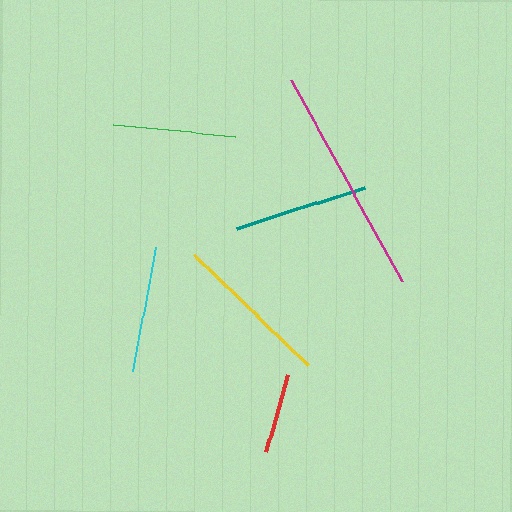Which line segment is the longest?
The magenta line is the longest at approximately 229 pixels.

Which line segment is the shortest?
The red line is the shortest at approximately 79 pixels.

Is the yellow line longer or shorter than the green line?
The yellow line is longer than the green line.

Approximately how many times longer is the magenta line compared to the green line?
The magenta line is approximately 1.9 times the length of the green line.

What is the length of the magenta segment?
The magenta segment is approximately 229 pixels long.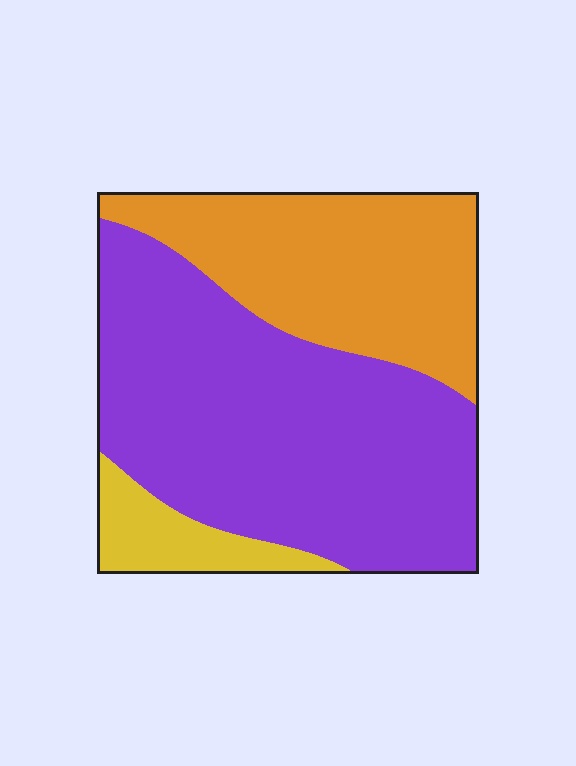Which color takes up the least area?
Yellow, at roughly 10%.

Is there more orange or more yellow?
Orange.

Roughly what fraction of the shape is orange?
Orange takes up about one third (1/3) of the shape.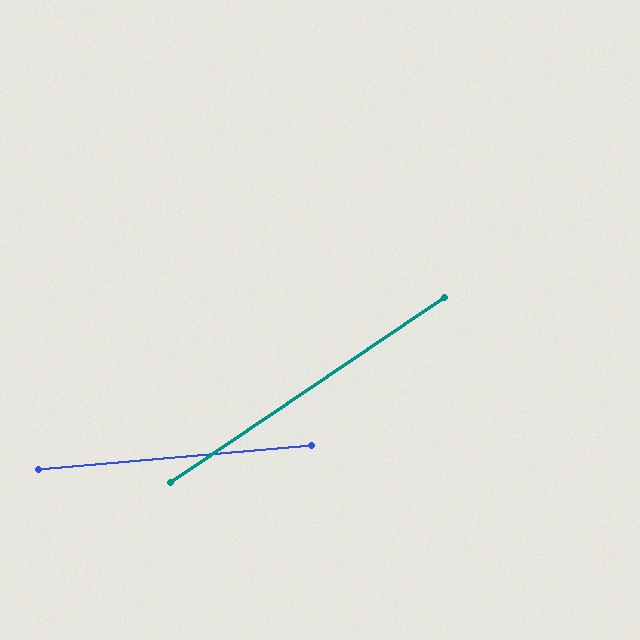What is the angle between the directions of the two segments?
Approximately 29 degrees.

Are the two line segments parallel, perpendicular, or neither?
Neither parallel nor perpendicular — they differ by about 29°.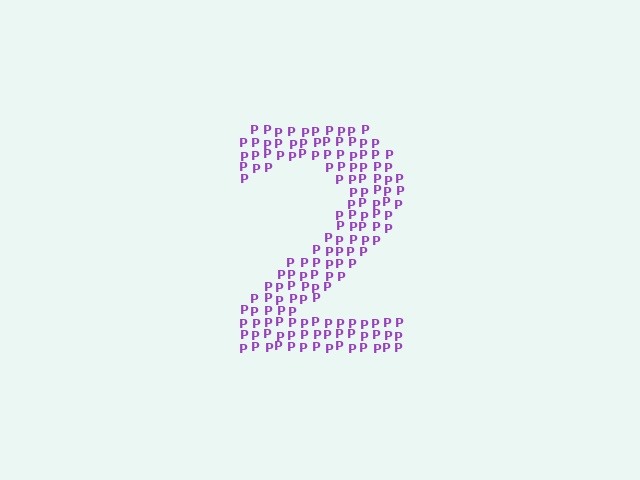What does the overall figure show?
The overall figure shows the digit 2.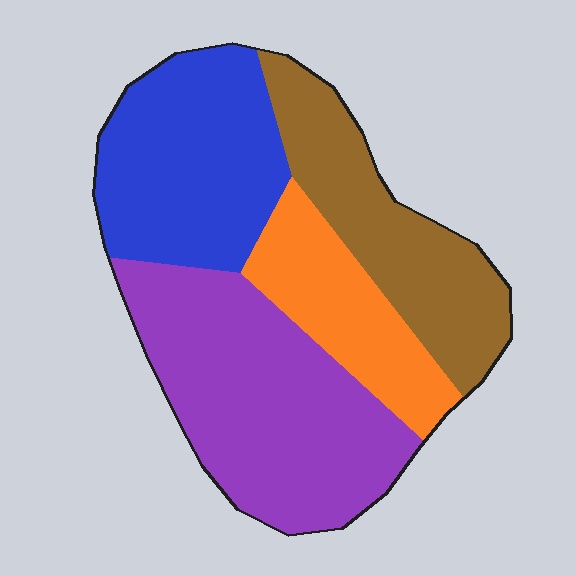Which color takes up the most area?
Purple, at roughly 35%.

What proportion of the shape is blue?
Blue takes up between a sixth and a third of the shape.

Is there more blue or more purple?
Purple.